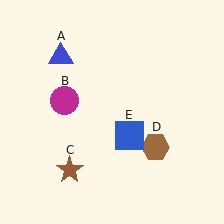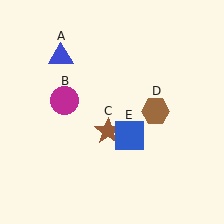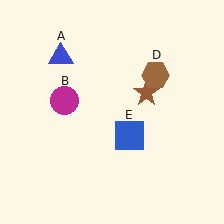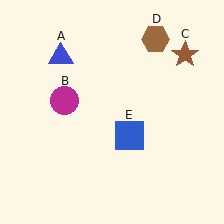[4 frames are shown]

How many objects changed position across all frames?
2 objects changed position: brown star (object C), brown hexagon (object D).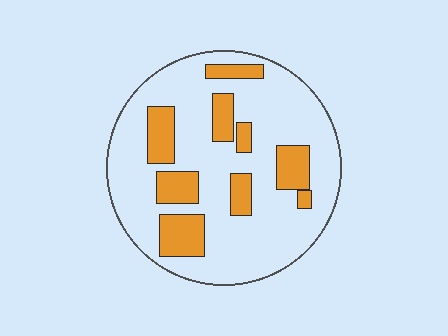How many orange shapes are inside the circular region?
9.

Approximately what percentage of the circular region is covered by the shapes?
Approximately 25%.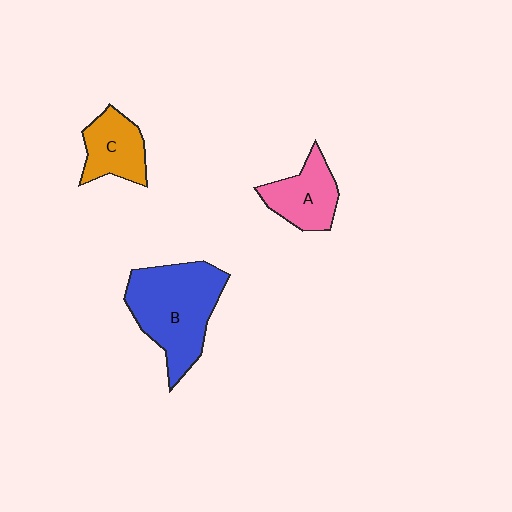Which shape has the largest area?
Shape B (blue).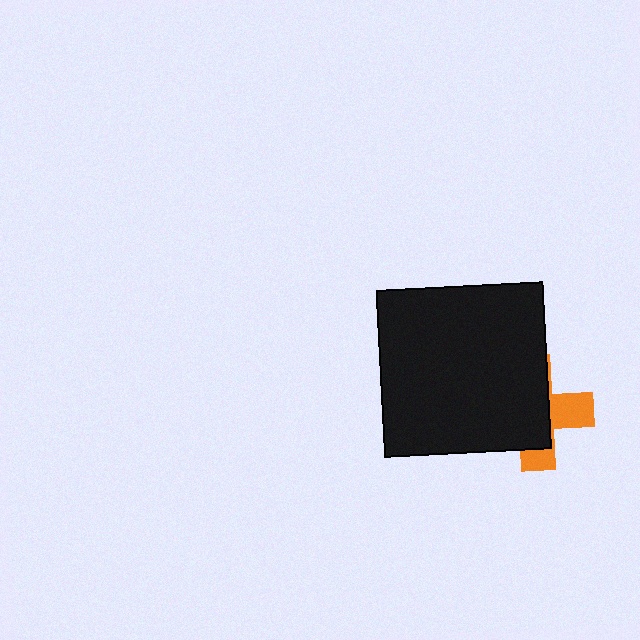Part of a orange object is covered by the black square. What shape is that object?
It is a cross.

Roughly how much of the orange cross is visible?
A small part of it is visible (roughly 35%).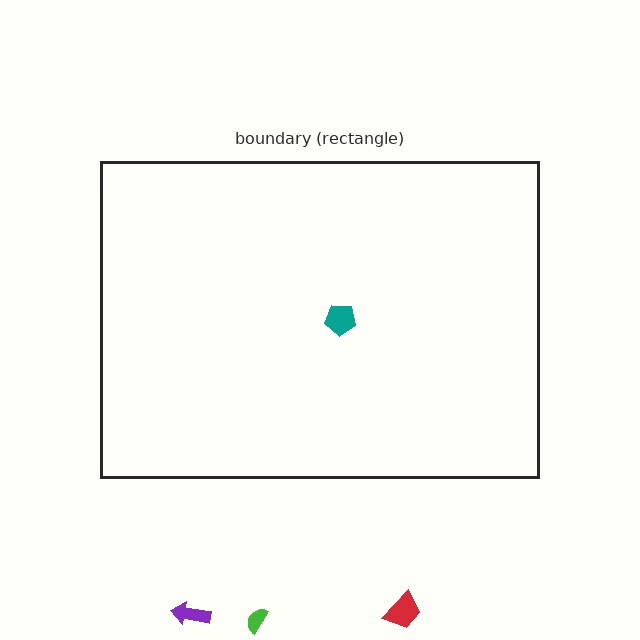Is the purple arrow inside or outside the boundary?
Outside.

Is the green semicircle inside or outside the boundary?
Outside.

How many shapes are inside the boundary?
1 inside, 3 outside.